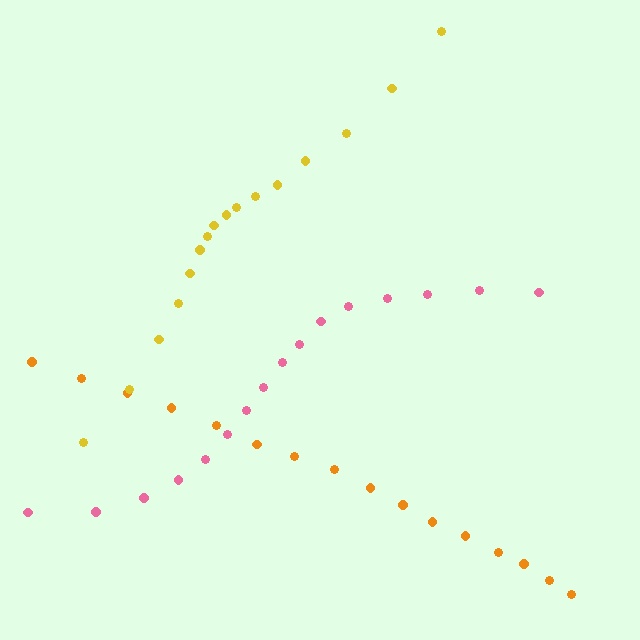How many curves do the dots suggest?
There are 3 distinct paths.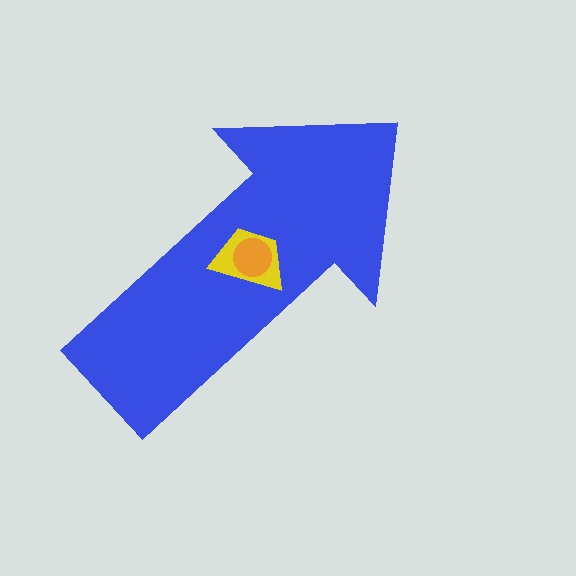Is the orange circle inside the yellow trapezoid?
Yes.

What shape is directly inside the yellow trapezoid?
The orange circle.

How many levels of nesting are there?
3.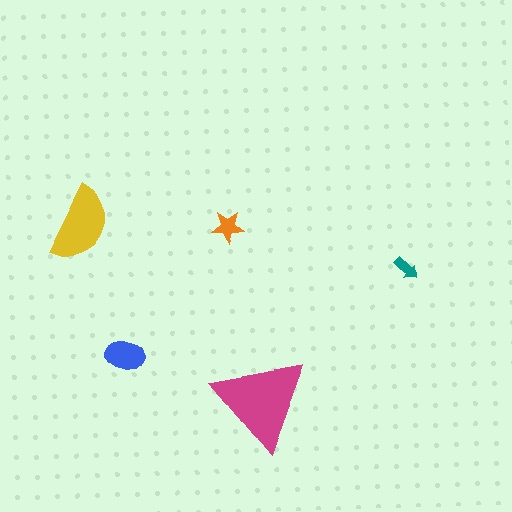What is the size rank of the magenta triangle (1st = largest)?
1st.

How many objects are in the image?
There are 5 objects in the image.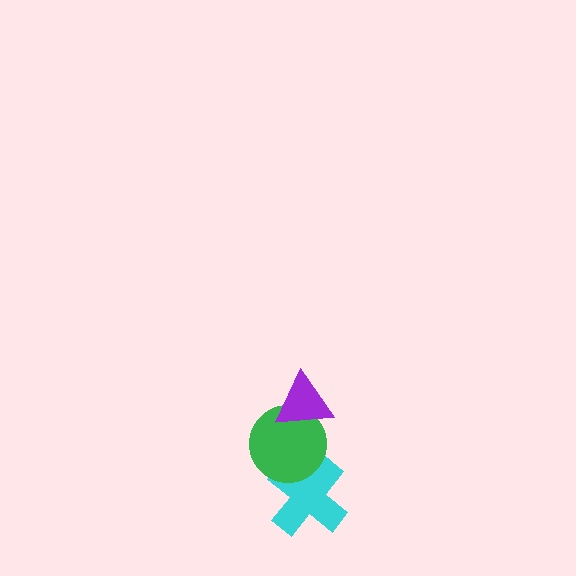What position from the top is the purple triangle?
The purple triangle is 1st from the top.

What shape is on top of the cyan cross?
The green circle is on top of the cyan cross.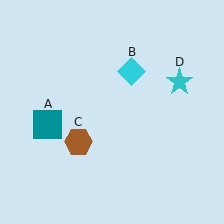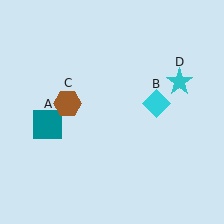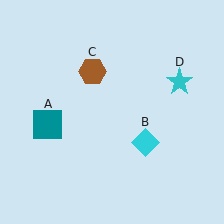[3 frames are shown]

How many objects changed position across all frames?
2 objects changed position: cyan diamond (object B), brown hexagon (object C).